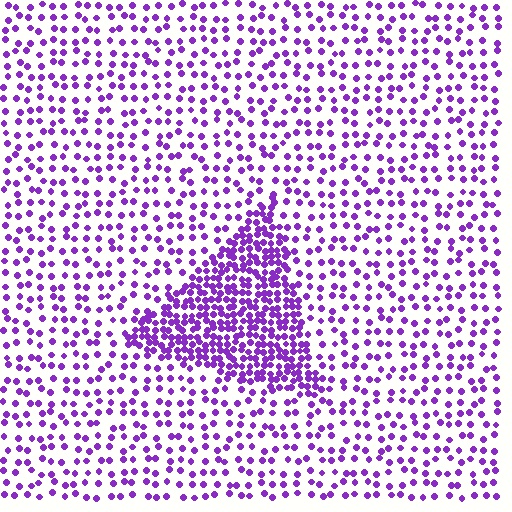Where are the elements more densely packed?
The elements are more densely packed inside the triangle boundary.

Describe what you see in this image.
The image contains small purple elements arranged at two different densities. A triangle-shaped region is visible where the elements are more densely packed than the surrounding area.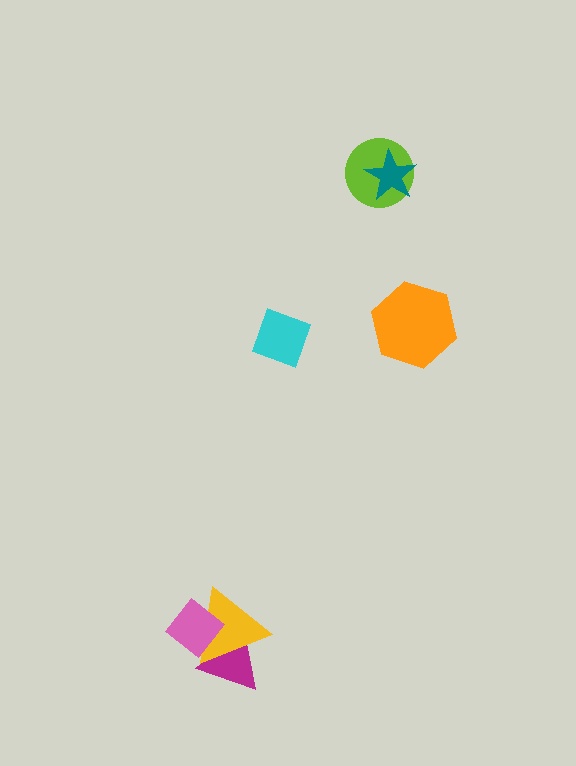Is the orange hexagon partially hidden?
No, no other shape covers it.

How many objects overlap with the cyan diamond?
0 objects overlap with the cyan diamond.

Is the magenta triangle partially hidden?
Yes, it is partially covered by another shape.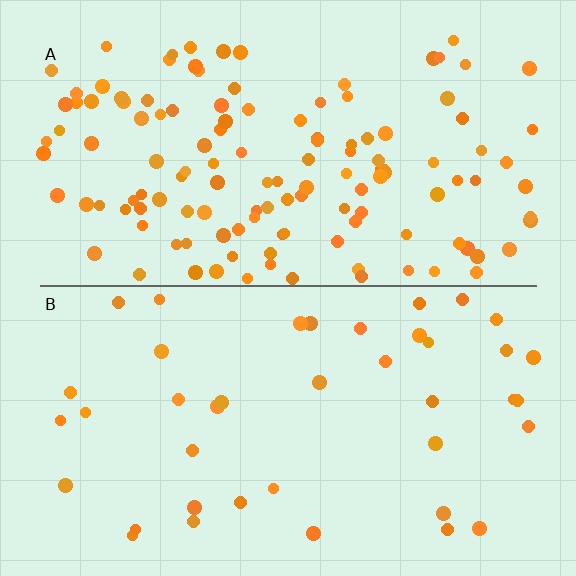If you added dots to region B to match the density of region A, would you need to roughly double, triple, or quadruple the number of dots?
Approximately triple.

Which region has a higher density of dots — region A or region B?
A (the top).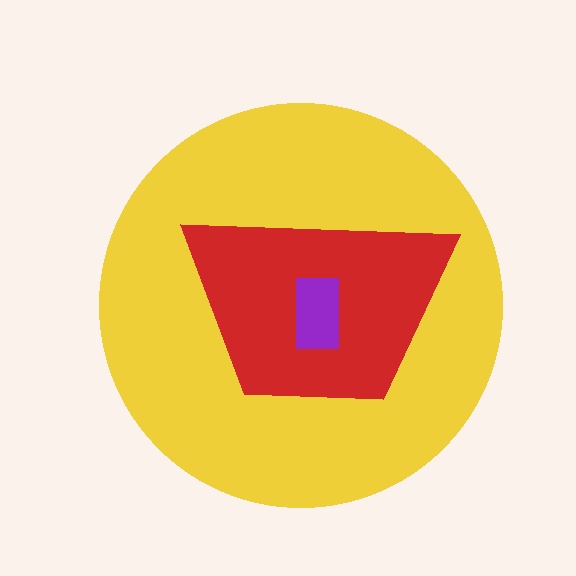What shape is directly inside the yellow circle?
The red trapezoid.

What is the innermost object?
The purple rectangle.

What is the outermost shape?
The yellow circle.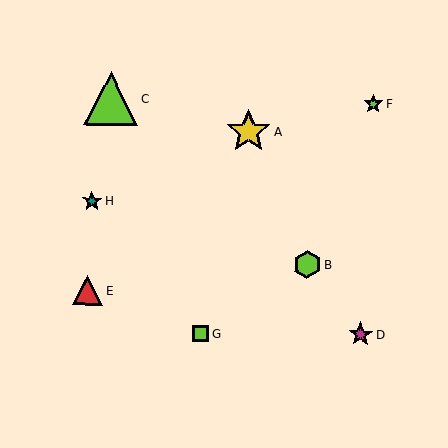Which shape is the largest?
The lime triangle (labeled C) is the largest.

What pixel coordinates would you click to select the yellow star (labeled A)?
Click at (248, 132) to select the yellow star A.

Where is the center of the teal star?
The center of the teal star is at (92, 201).